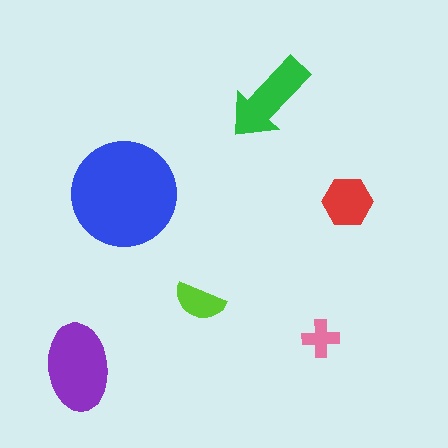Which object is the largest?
The blue circle.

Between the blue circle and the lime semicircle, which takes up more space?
The blue circle.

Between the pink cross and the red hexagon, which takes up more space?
The red hexagon.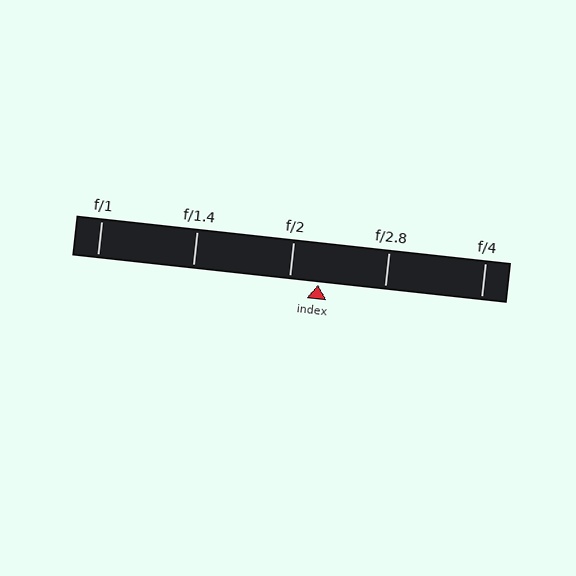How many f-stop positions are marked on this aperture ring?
There are 5 f-stop positions marked.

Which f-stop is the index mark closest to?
The index mark is closest to f/2.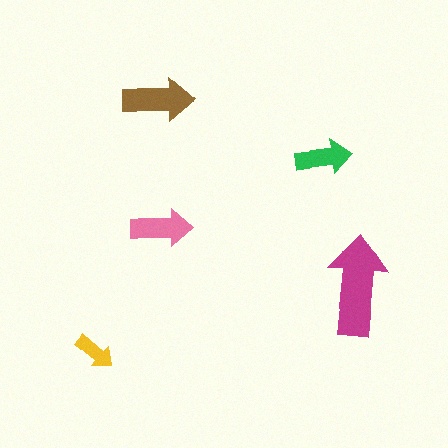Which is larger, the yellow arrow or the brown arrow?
The brown one.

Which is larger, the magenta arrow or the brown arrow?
The magenta one.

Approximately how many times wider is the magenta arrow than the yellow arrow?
About 2.5 times wider.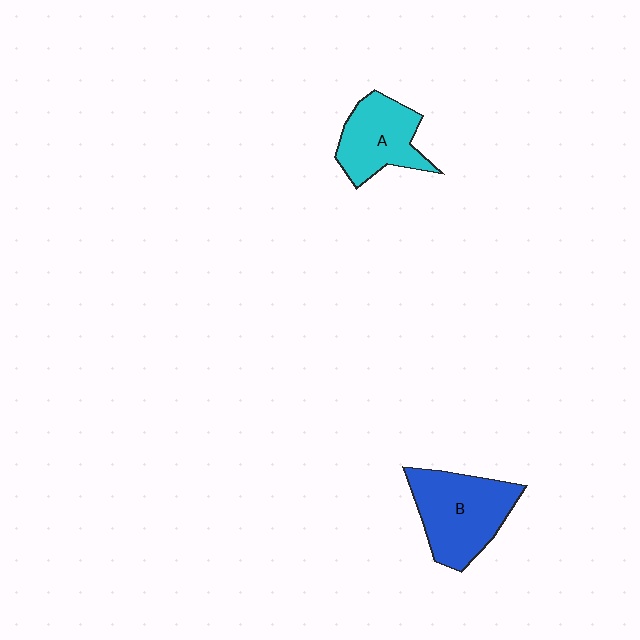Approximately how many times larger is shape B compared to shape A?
Approximately 1.3 times.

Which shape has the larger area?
Shape B (blue).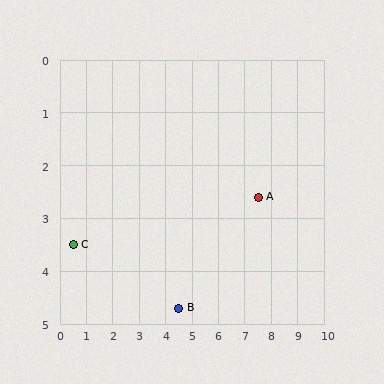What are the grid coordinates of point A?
Point A is at approximately (7.5, 2.6).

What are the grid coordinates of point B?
Point B is at approximately (4.5, 4.7).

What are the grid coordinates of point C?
Point C is at approximately (0.5, 3.5).